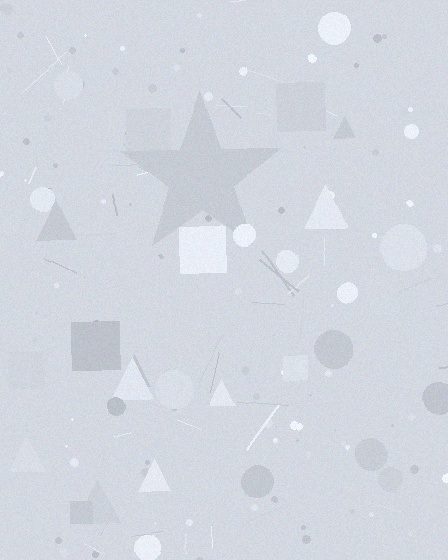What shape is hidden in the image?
A star is hidden in the image.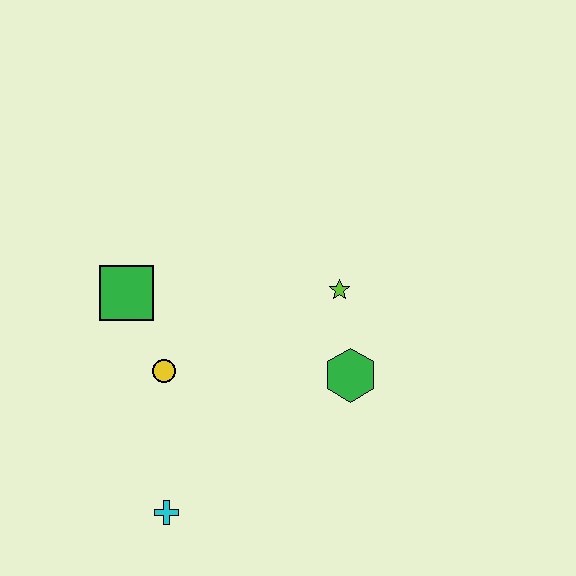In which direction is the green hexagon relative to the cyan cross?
The green hexagon is to the right of the cyan cross.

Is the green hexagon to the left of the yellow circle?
No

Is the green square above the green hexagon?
Yes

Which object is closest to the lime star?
The green hexagon is closest to the lime star.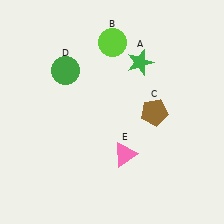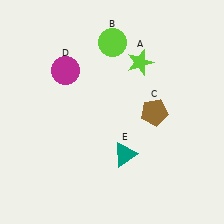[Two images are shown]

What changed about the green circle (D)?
In Image 1, D is green. In Image 2, it changed to magenta.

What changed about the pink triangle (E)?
In Image 1, E is pink. In Image 2, it changed to teal.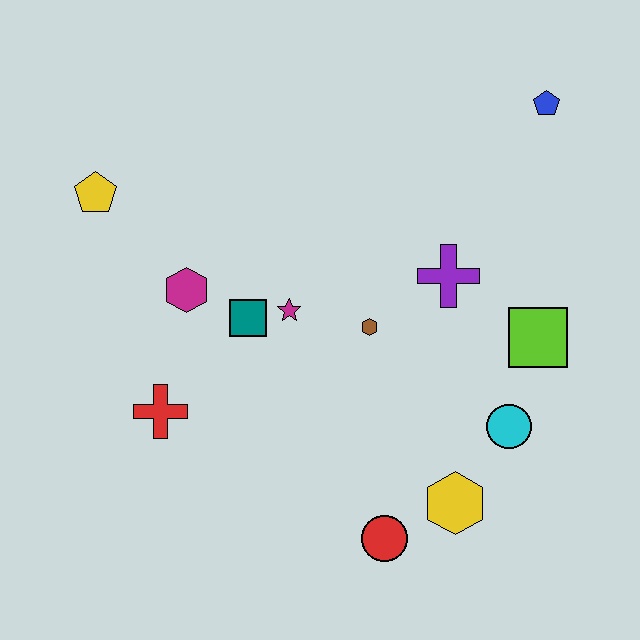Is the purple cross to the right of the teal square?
Yes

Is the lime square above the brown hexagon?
No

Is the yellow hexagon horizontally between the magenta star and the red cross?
No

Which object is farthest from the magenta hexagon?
The blue pentagon is farthest from the magenta hexagon.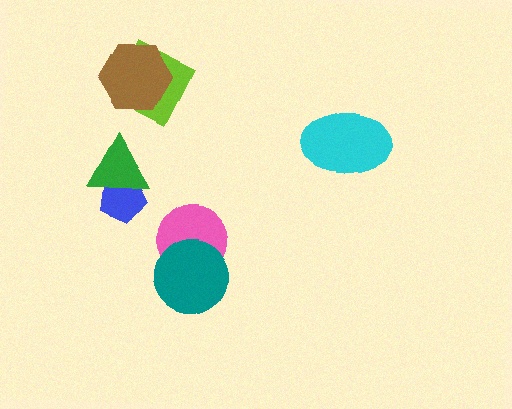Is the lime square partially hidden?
Yes, it is partially covered by another shape.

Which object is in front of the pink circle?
The teal circle is in front of the pink circle.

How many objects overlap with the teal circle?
1 object overlaps with the teal circle.